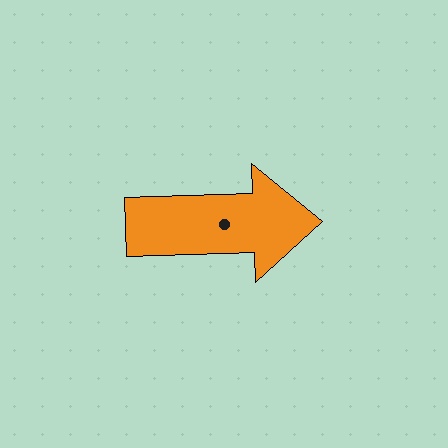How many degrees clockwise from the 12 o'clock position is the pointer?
Approximately 88 degrees.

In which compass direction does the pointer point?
East.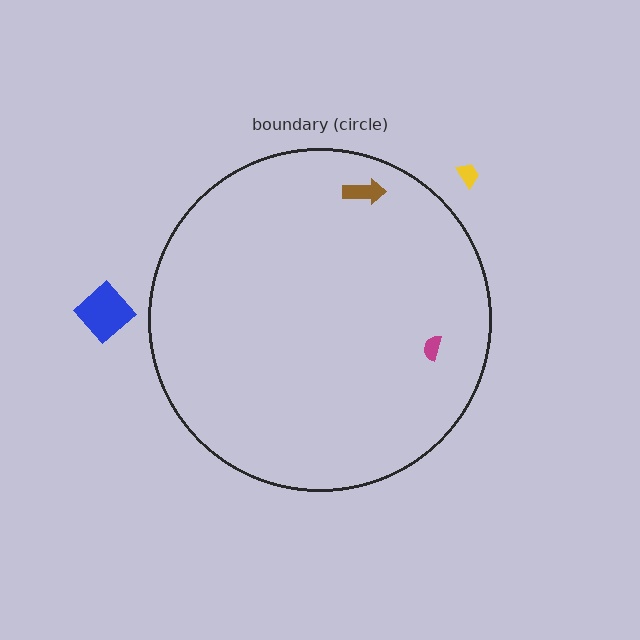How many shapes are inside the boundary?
2 inside, 2 outside.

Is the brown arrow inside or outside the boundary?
Inside.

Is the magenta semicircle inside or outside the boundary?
Inside.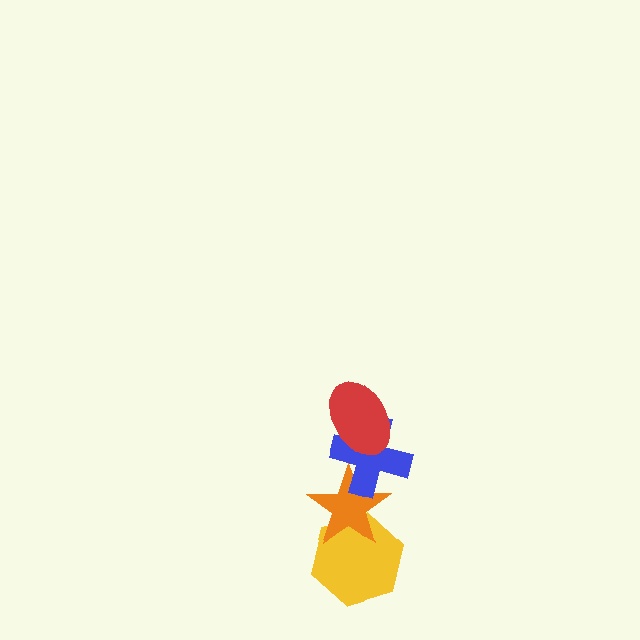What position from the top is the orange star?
The orange star is 3rd from the top.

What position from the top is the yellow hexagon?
The yellow hexagon is 4th from the top.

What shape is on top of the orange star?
The blue cross is on top of the orange star.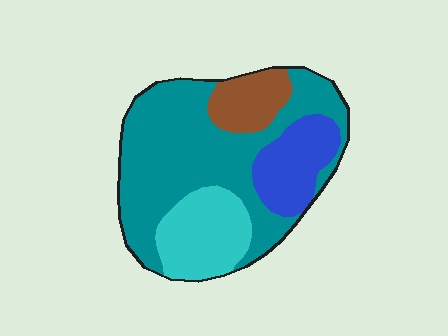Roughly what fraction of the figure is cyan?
Cyan takes up about one fifth (1/5) of the figure.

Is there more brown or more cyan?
Cyan.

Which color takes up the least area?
Brown, at roughly 10%.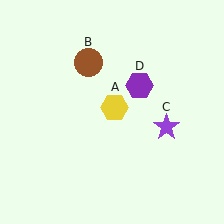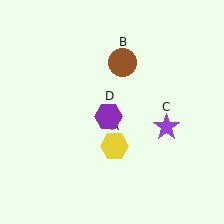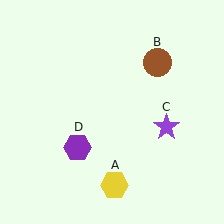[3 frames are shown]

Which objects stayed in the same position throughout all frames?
Purple star (object C) remained stationary.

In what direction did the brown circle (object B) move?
The brown circle (object B) moved right.